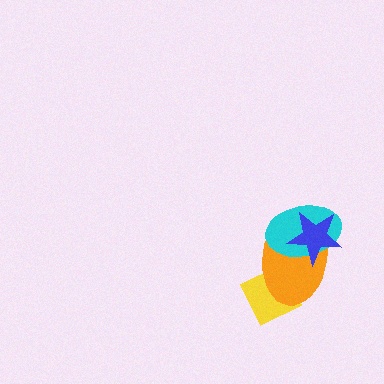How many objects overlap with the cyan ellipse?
2 objects overlap with the cyan ellipse.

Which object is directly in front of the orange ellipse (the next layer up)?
The cyan ellipse is directly in front of the orange ellipse.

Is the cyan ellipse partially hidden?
Yes, it is partially covered by another shape.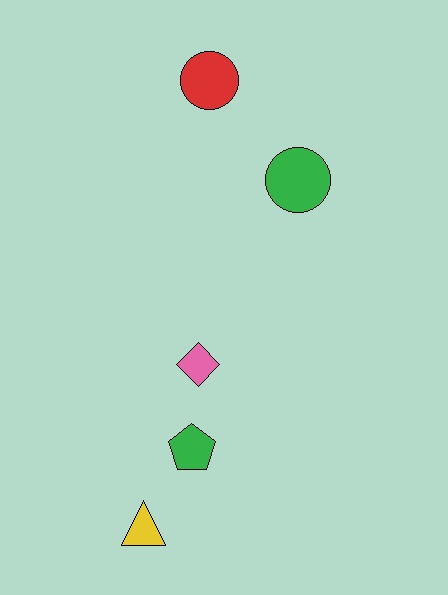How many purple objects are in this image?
There are no purple objects.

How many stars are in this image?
There are no stars.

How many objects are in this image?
There are 5 objects.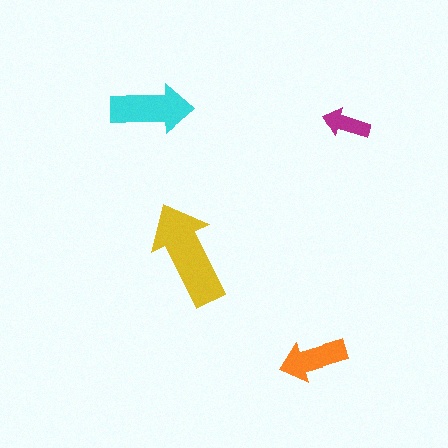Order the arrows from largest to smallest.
the yellow one, the cyan one, the orange one, the magenta one.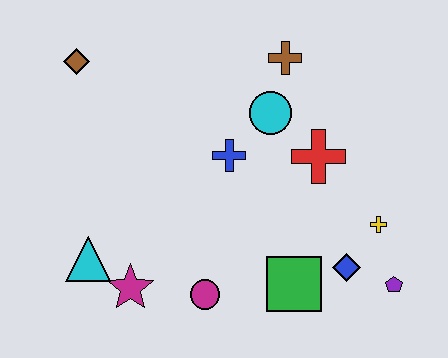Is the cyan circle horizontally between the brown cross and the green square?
No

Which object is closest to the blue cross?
The cyan circle is closest to the blue cross.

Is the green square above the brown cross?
No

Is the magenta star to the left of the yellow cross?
Yes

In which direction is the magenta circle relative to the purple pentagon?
The magenta circle is to the left of the purple pentagon.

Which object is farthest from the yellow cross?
The brown diamond is farthest from the yellow cross.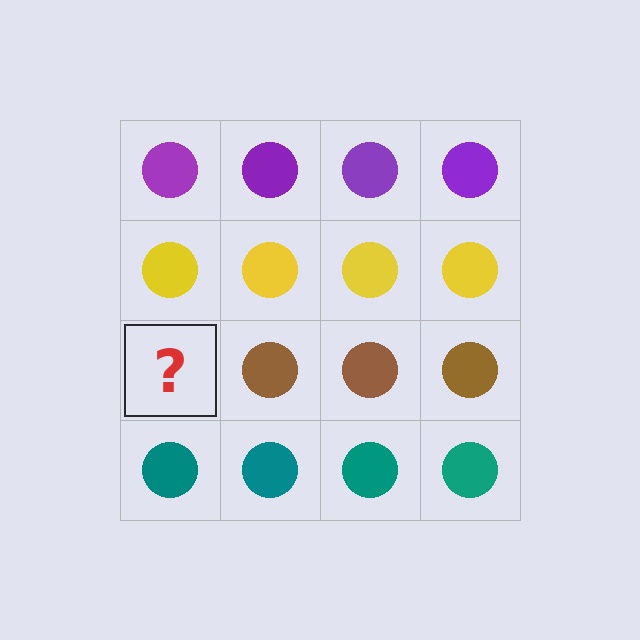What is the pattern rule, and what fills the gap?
The rule is that each row has a consistent color. The gap should be filled with a brown circle.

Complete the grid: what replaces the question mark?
The question mark should be replaced with a brown circle.